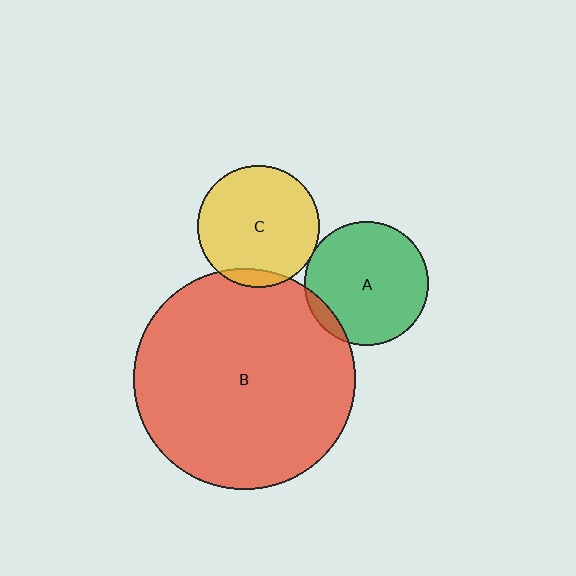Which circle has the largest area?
Circle B (red).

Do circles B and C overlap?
Yes.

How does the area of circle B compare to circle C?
Approximately 3.3 times.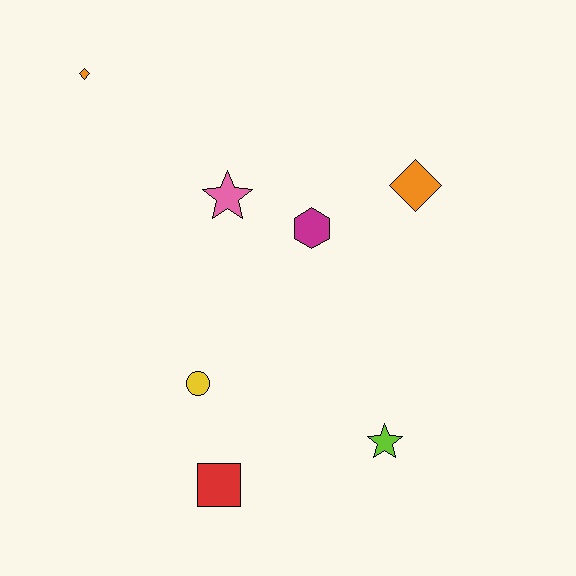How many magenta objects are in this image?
There is 1 magenta object.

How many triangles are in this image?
There are no triangles.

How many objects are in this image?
There are 7 objects.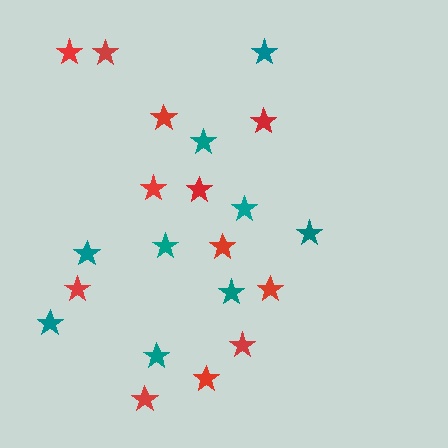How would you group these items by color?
There are 2 groups: one group of teal stars (9) and one group of red stars (12).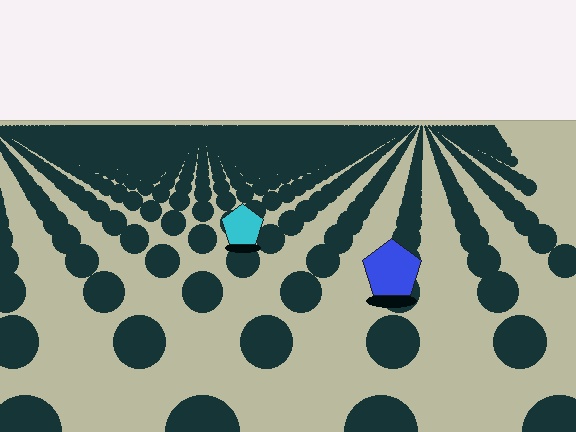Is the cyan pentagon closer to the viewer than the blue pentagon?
No. The blue pentagon is closer — you can tell from the texture gradient: the ground texture is coarser near it.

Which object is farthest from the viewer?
The cyan pentagon is farthest from the viewer. It appears smaller and the ground texture around it is denser.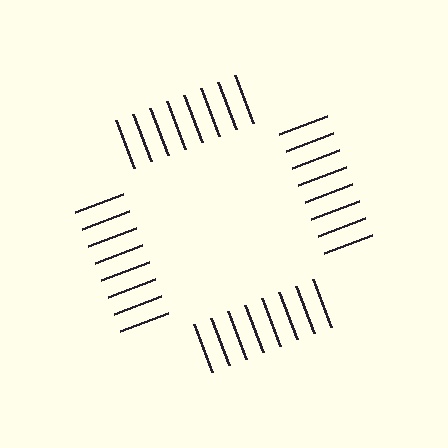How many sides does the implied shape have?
4 sides — the line-ends trace a square.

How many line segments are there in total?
32 — 8 along each of the 4 edges.